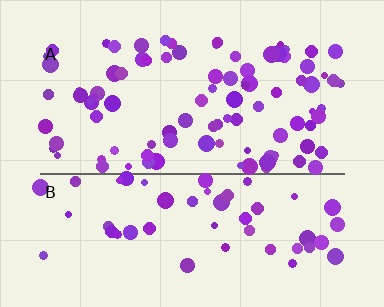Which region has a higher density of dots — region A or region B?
A (the top).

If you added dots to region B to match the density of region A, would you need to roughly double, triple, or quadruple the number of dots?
Approximately double.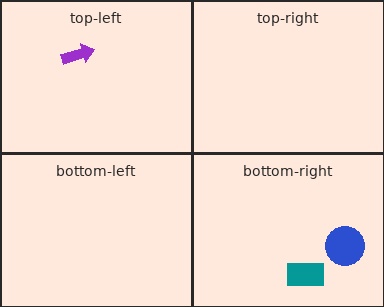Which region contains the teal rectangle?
The bottom-right region.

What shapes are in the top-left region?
The purple arrow.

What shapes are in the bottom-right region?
The blue circle, the teal rectangle.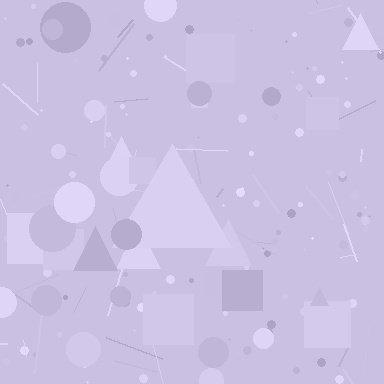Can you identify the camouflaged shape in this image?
The camouflaged shape is a triangle.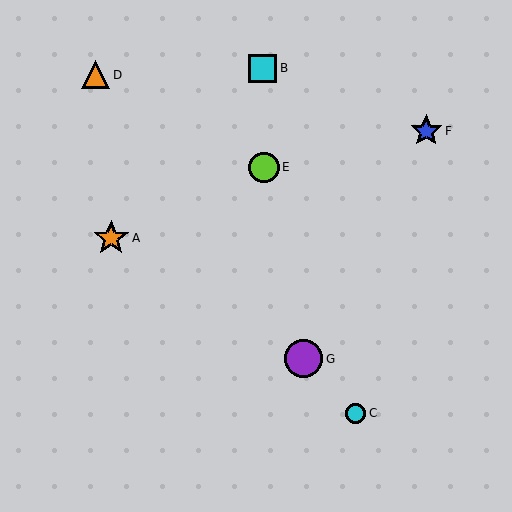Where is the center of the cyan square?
The center of the cyan square is at (263, 68).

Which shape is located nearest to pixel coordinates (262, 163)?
The lime circle (labeled E) at (264, 167) is nearest to that location.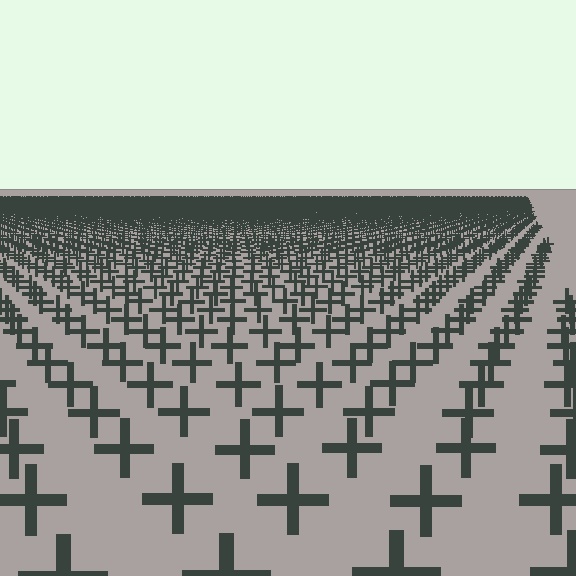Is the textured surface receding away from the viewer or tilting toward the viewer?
The surface is receding away from the viewer. Texture elements get smaller and denser toward the top.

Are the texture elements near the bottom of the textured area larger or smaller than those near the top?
Larger. Near the bottom, elements are closer to the viewer and appear at a bigger on-screen size.